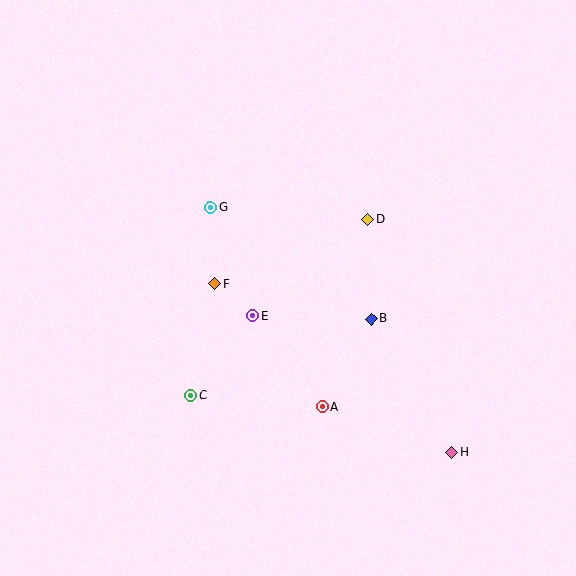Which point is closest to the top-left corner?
Point G is closest to the top-left corner.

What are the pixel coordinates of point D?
Point D is at (367, 219).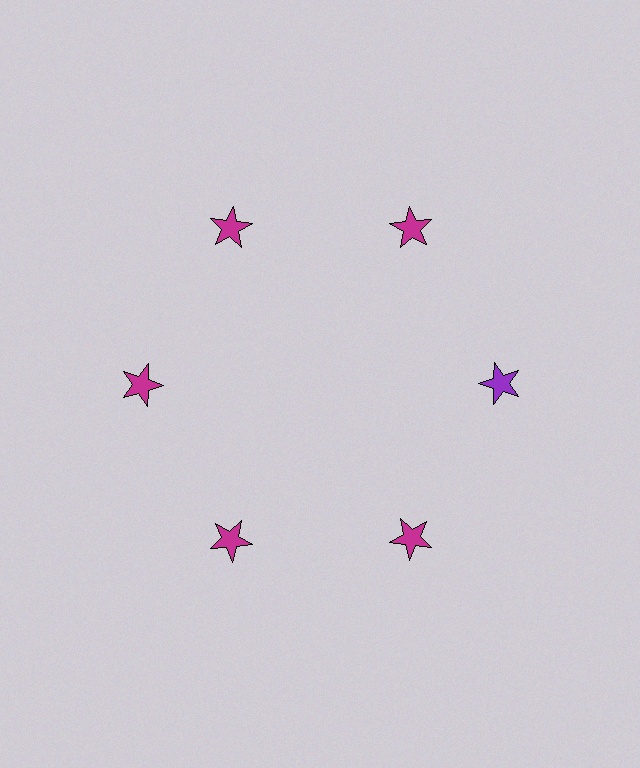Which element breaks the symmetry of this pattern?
The purple star at roughly the 3 o'clock position breaks the symmetry. All other shapes are magenta stars.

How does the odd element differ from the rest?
It has a different color: purple instead of magenta.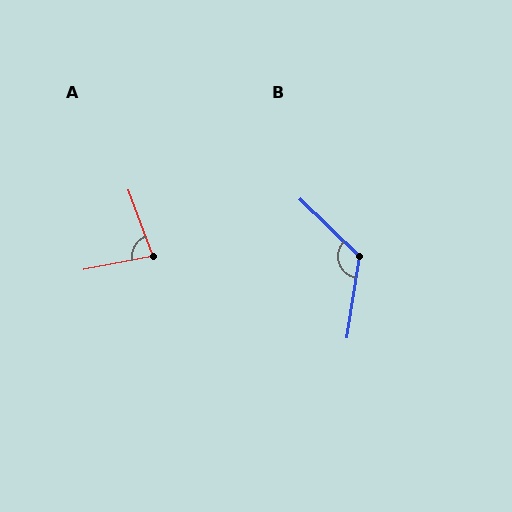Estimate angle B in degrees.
Approximately 126 degrees.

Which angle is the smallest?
A, at approximately 82 degrees.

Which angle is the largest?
B, at approximately 126 degrees.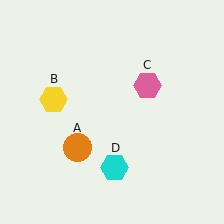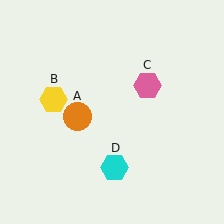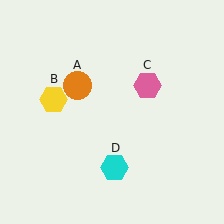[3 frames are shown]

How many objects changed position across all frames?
1 object changed position: orange circle (object A).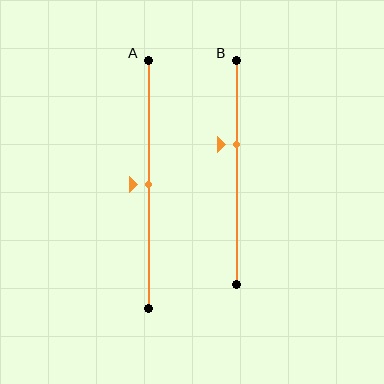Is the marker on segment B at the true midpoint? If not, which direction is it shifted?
No, the marker on segment B is shifted upward by about 12% of the segment length.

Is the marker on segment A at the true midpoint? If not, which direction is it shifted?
Yes, the marker on segment A is at the true midpoint.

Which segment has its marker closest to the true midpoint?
Segment A has its marker closest to the true midpoint.